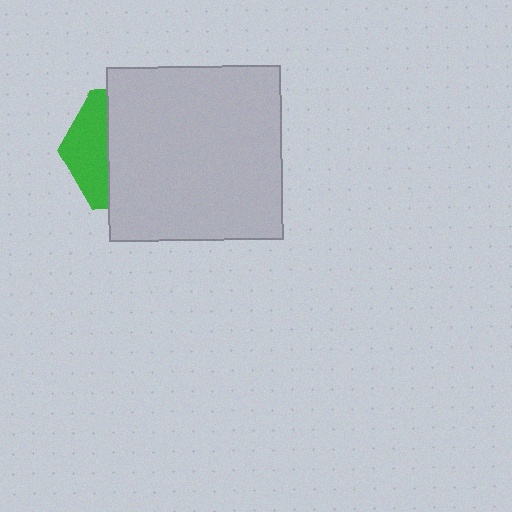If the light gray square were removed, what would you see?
You would see the complete green hexagon.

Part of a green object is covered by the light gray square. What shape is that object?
It is a hexagon.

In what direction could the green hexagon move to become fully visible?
The green hexagon could move left. That would shift it out from behind the light gray square entirely.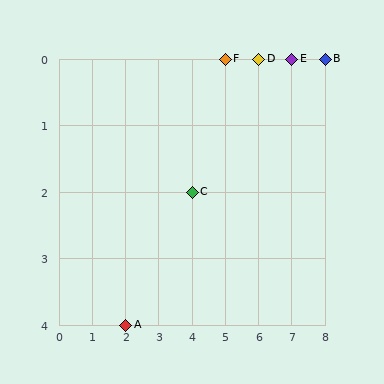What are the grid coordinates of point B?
Point B is at grid coordinates (8, 0).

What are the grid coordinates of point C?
Point C is at grid coordinates (4, 2).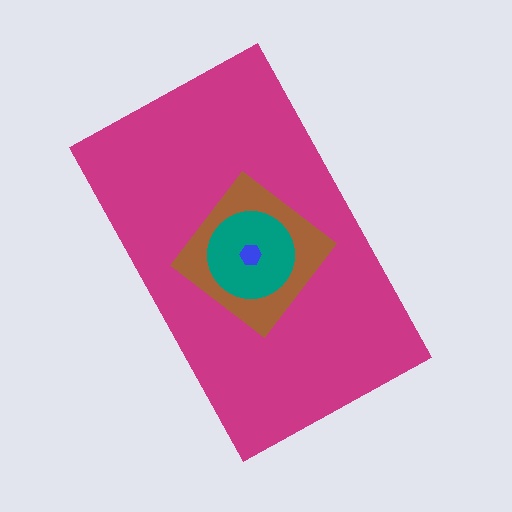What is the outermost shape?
The magenta rectangle.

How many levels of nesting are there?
4.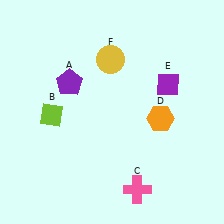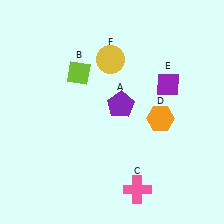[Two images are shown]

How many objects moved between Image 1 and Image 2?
2 objects moved between the two images.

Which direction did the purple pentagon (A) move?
The purple pentagon (A) moved right.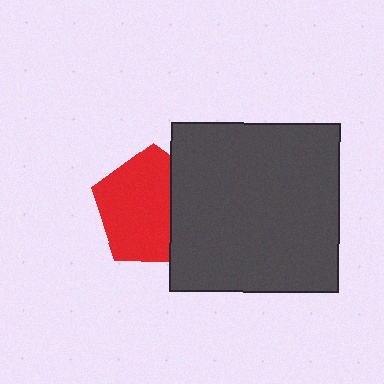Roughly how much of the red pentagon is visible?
Most of it is visible (roughly 67%).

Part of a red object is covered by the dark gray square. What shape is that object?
It is a pentagon.